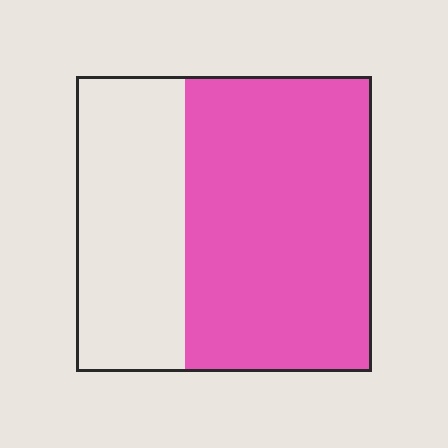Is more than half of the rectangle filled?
Yes.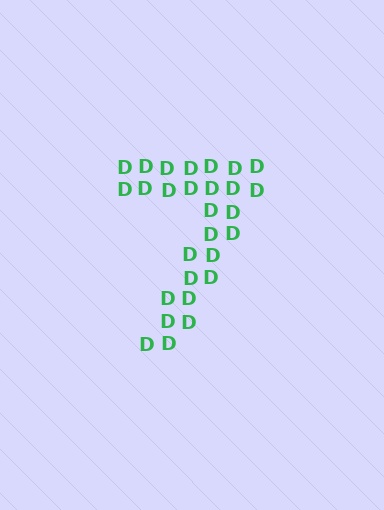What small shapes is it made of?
It is made of small letter D's.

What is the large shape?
The large shape is the digit 7.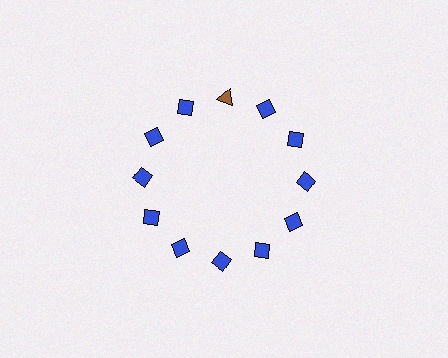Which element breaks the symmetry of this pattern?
The brown triangle at roughly the 12 o'clock position breaks the symmetry. All other shapes are blue diamonds.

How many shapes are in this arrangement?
There are 12 shapes arranged in a ring pattern.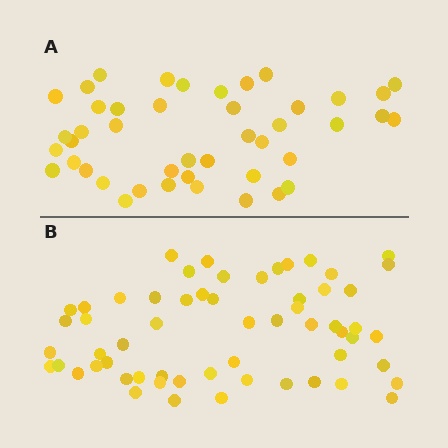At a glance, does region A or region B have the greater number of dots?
Region B (the bottom region) has more dots.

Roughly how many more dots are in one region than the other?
Region B has approximately 15 more dots than region A.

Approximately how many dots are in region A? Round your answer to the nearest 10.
About 40 dots. (The exact count is 44, which rounds to 40.)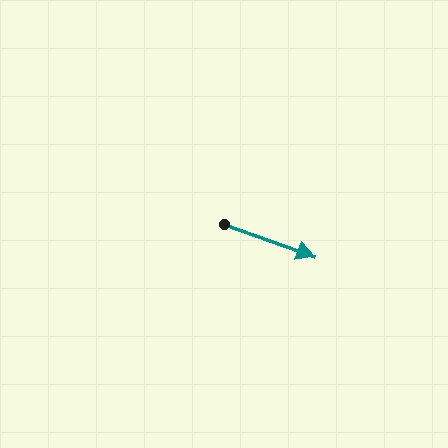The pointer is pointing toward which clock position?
Roughly 4 o'clock.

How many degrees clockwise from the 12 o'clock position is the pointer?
Approximately 110 degrees.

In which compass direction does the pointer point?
East.